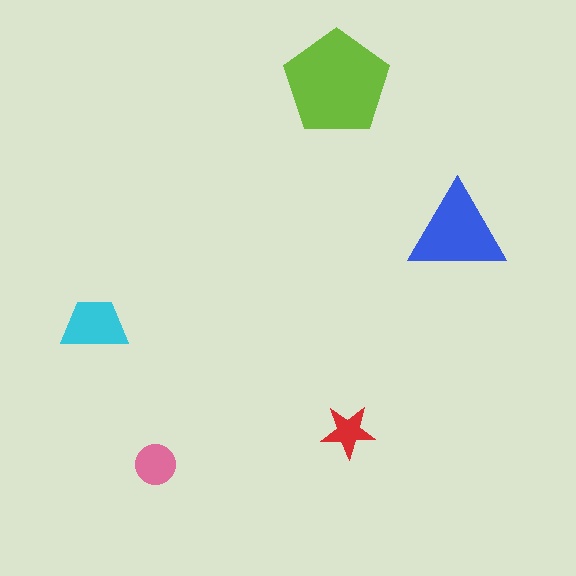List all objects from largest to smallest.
The lime pentagon, the blue triangle, the cyan trapezoid, the pink circle, the red star.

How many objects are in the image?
There are 5 objects in the image.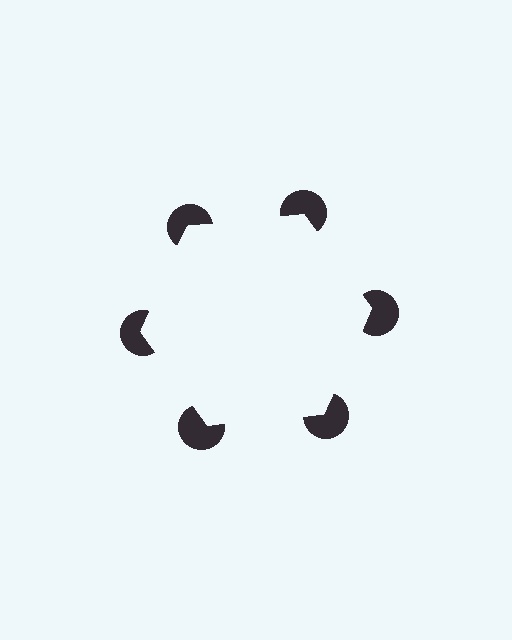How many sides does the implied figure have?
6 sides.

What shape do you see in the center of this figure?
An illusory hexagon — its edges are inferred from the aligned wedge cuts in the pac-man discs, not physically drawn.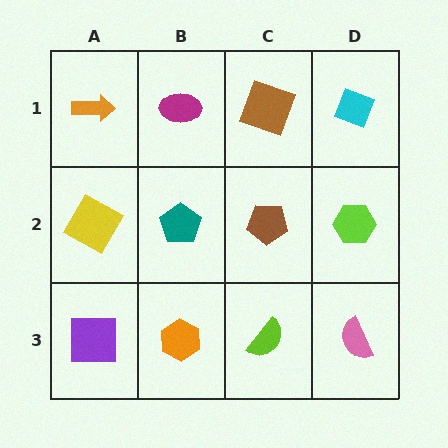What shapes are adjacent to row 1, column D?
A lime hexagon (row 2, column D), a brown square (row 1, column C).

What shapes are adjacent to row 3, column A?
A yellow square (row 2, column A), an orange hexagon (row 3, column B).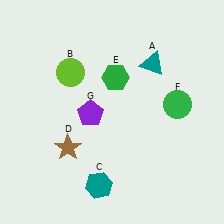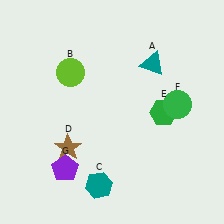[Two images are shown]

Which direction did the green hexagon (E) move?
The green hexagon (E) moved right.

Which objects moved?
The objects that moved are: the green hexagon (E), the purple pentagon (G).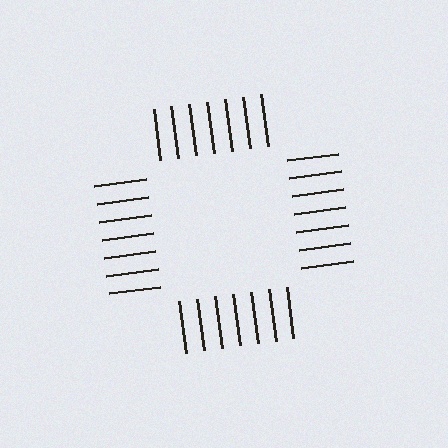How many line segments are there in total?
28 — 7 along each of the 4 edges.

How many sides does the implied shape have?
4 sides — the line-ends trace a square.